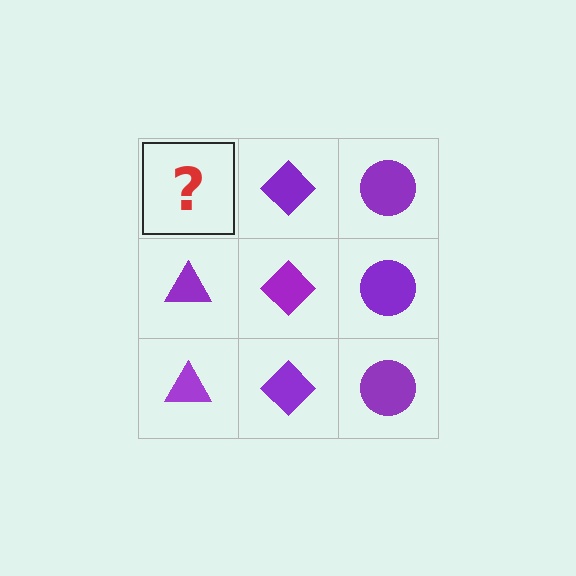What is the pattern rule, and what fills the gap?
The rule is that each column has a consistent shape. The gap should be filled with a purple triangle.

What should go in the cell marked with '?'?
The missing cell should contain a purple triangle.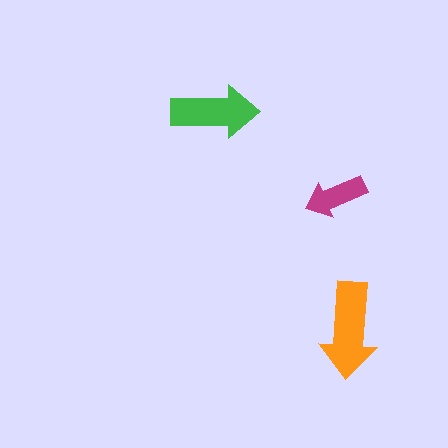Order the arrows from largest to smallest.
the orange one, the green one, the magenta one.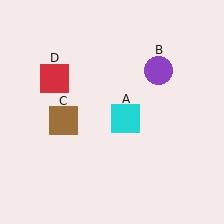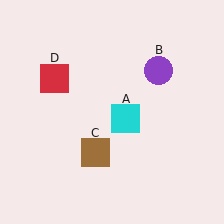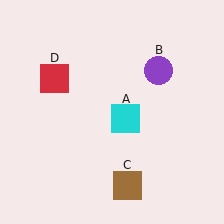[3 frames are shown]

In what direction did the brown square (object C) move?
The brown square (object C) moved down and to the right.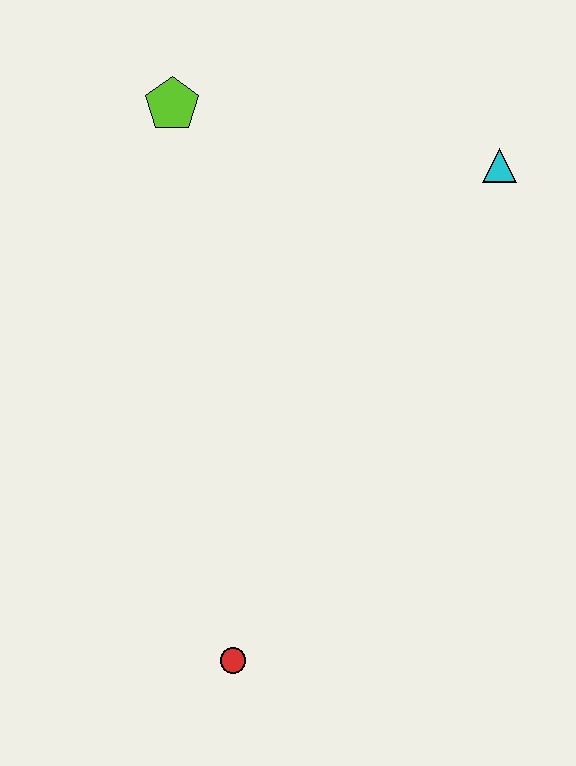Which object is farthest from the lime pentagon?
The red circle is farthest from the lime pentagon.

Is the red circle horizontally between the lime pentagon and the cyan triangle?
Yes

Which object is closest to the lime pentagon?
The cyan triangle is closest to the lime pentagon.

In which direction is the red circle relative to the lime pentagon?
The red circle is below the lime pentagon.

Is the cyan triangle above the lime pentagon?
No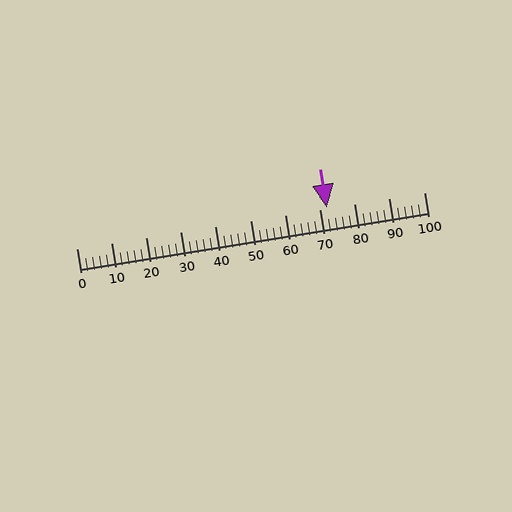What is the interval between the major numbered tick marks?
The major tick marks are spaced 10 units apart.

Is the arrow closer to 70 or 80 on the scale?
The arrow is closer to 70.